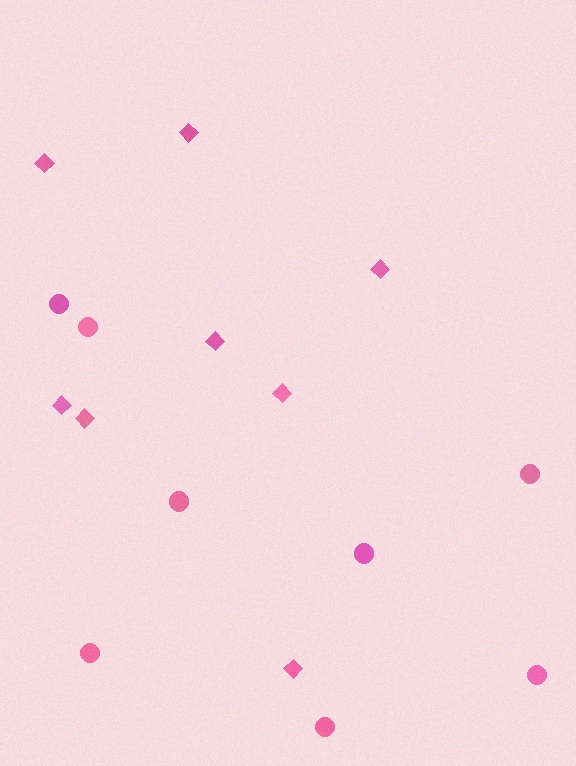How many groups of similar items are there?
There are 2 groups: one group of diamonds (8) and one group of circles (8).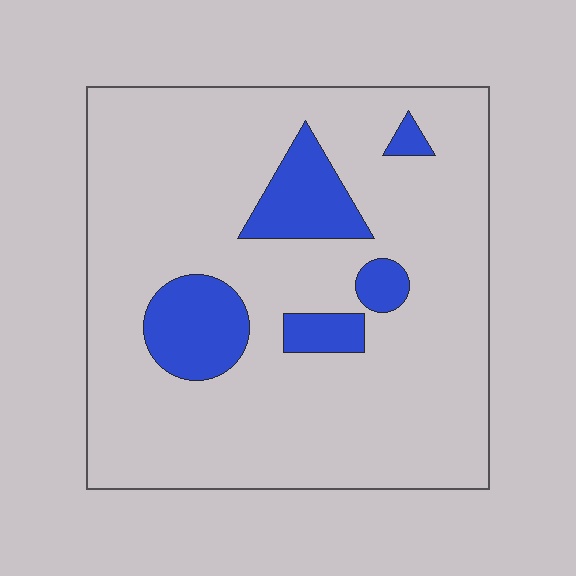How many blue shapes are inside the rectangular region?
5.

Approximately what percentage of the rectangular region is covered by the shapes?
Approximately 15%.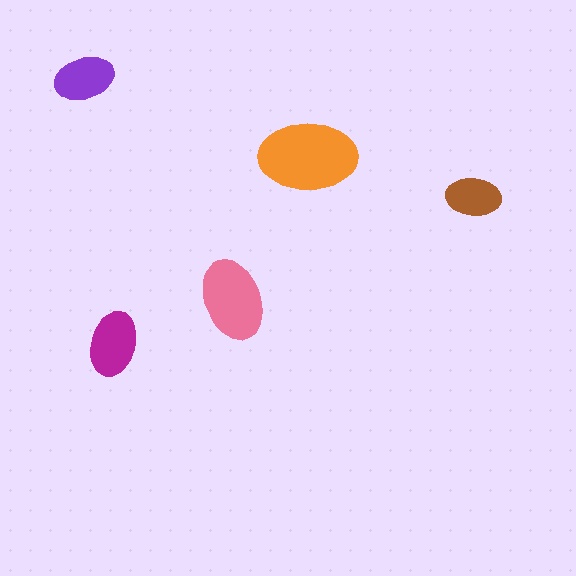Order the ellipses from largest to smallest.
the orange one, the pink one, the magenta one, the purple one, the brown one.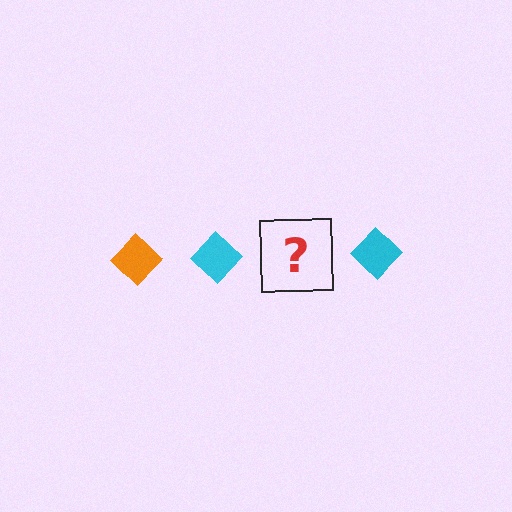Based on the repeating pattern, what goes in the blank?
The blank should be an orange diamond.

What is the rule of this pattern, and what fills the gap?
The rule is that the pattern cycles through orange, cyan diamonds. The gap should be filled with an orange diamond.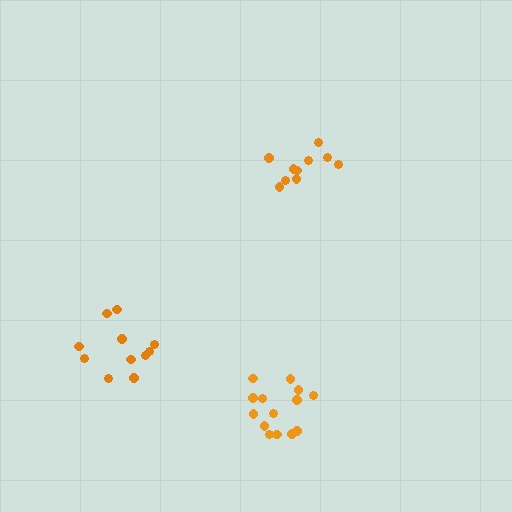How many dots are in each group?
Group 1: 11 dots, Group 2: 14 dots, Group 3: 10 dots (35 total).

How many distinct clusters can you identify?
There are 3 distinct clusters.